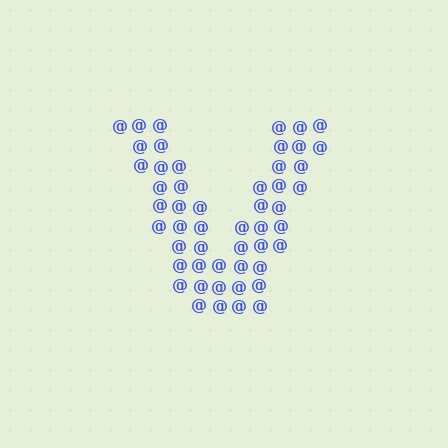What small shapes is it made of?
It is made of small at signs.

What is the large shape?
The large shape is the letter V.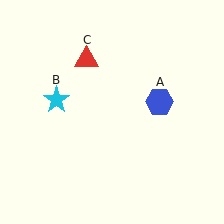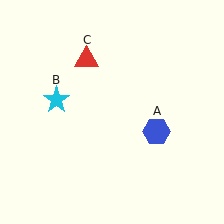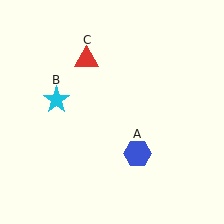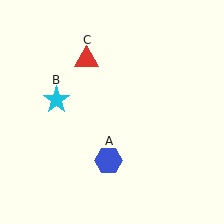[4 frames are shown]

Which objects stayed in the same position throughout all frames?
Cyan star (object B) and red triangle (object C) remained stationary.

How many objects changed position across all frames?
1 object changed position: blue hexagon (object A).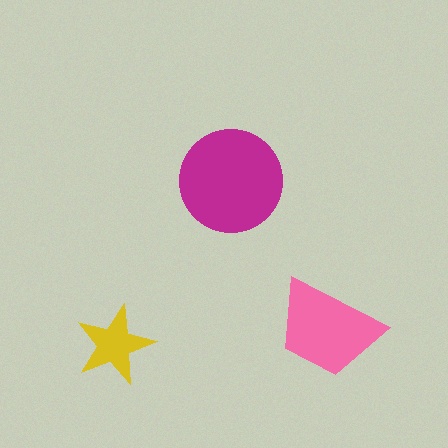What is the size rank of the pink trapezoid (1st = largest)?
2nd.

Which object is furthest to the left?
The yellow star is leftmost.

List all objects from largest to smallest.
The magenta circle, the pink trapezoid, the yellow star.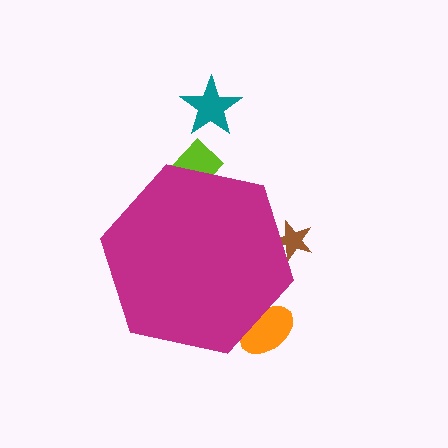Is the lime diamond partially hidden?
Yes, the lime diamond is partially hidden behind the magenta hexagon.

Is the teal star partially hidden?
No, the teal star is fully visible.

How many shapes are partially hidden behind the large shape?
3 shapes are partially hidden.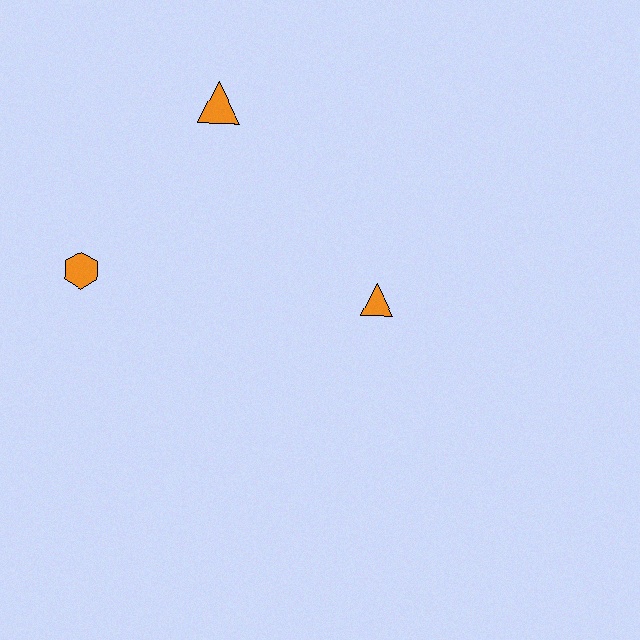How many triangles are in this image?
There are 2 triangles.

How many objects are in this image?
There are 3 objects.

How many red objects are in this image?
There are no red objects.